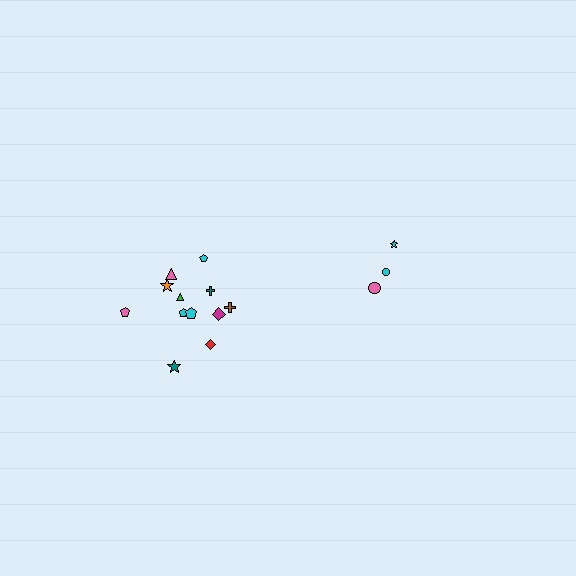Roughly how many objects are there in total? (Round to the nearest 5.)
Roughly 15 objects in total.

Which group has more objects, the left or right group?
The left group.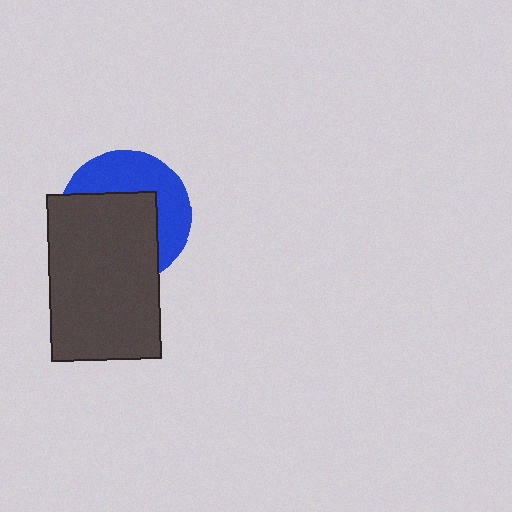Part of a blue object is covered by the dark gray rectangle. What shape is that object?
It is a circle.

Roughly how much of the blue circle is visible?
A small part of it is visible (roughly 42%).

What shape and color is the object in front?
The object in front is a dark gray rectangle.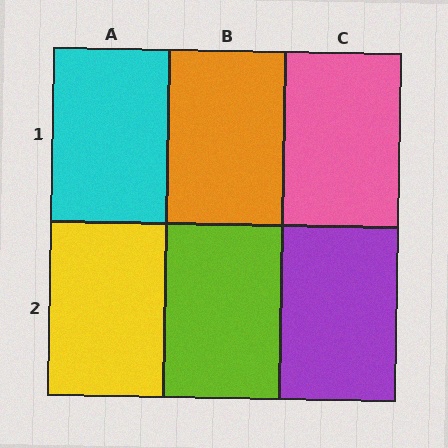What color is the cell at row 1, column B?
Orange.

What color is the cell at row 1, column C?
Pink.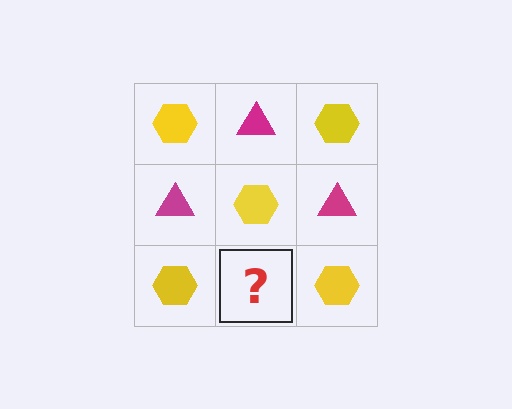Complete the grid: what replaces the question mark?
The question mark should be replaced with a magenta triangle.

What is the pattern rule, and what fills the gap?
The rule is that it alternates yellow hexagon and magenta triangle in a checkerboard pattern. The gap should be filled with a magenta triangle.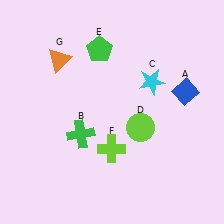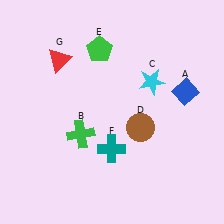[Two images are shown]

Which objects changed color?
D changed from lime to brown. F changed from lime to teal. G changed from orange to red.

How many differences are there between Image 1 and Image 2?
There are 3 differences between the two images.